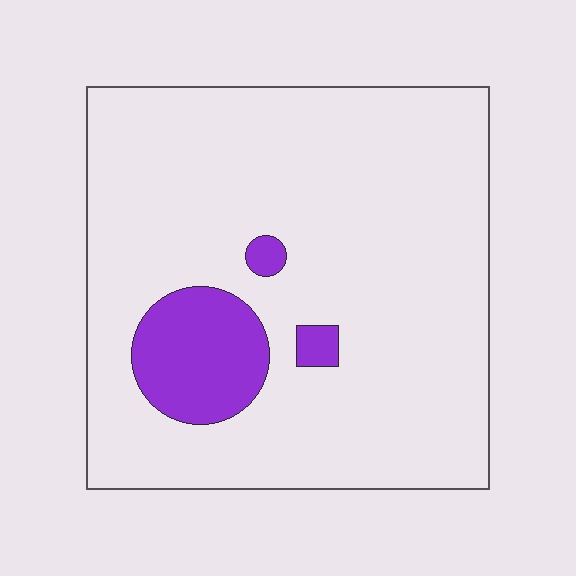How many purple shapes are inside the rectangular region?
3.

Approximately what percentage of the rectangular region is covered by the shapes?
Approximately 10%.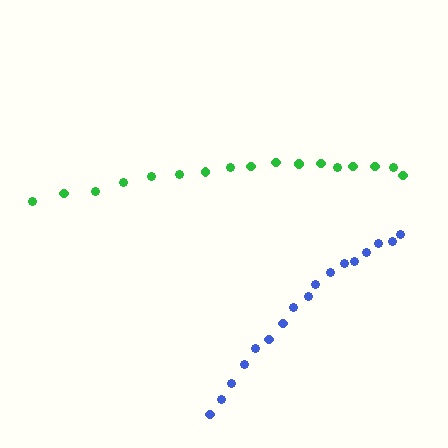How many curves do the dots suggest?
There are 2 distinct paths.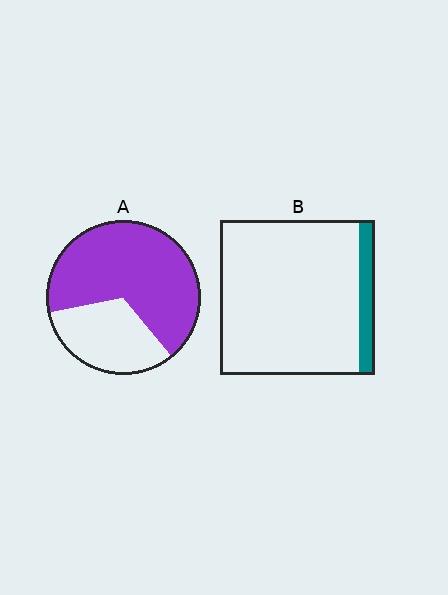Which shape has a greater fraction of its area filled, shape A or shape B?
Shape A.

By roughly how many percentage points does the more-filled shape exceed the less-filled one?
By roughly 55 percentage points (A over B).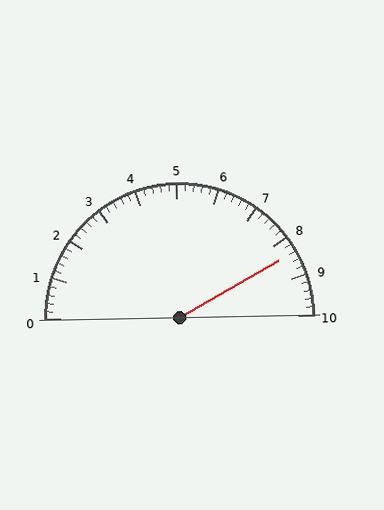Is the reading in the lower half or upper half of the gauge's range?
The reading is in the upper half of the range (0 to 10).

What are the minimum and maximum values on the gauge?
The gauge ranges from 0 to 10.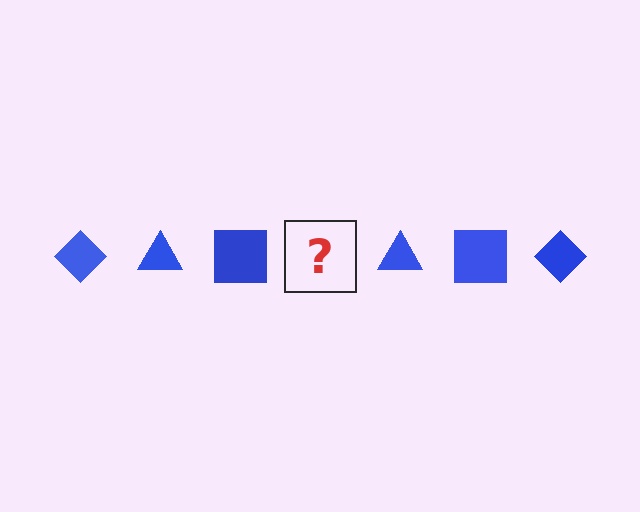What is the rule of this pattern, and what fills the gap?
The rule is that the pattern cycles through diamond, triangle, square shapes in blue. The gap should be filled with a blue diamond.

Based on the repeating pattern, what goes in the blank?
The blank should be a blue diamond.